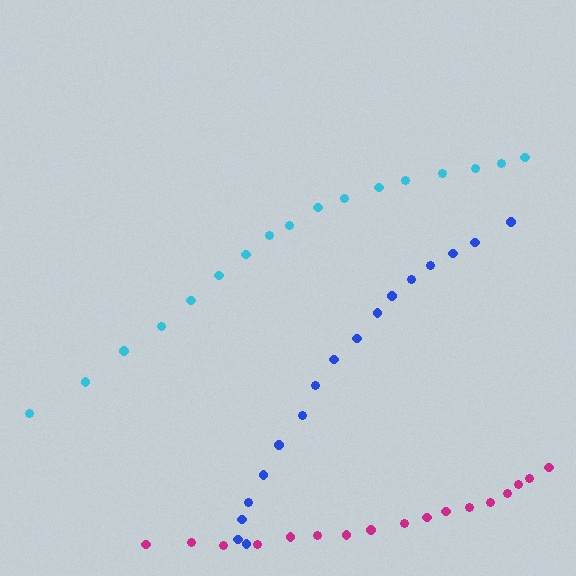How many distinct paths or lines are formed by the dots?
There are 3 distinct paths.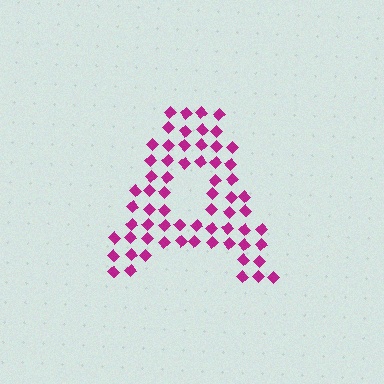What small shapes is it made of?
It is made of small diamonds.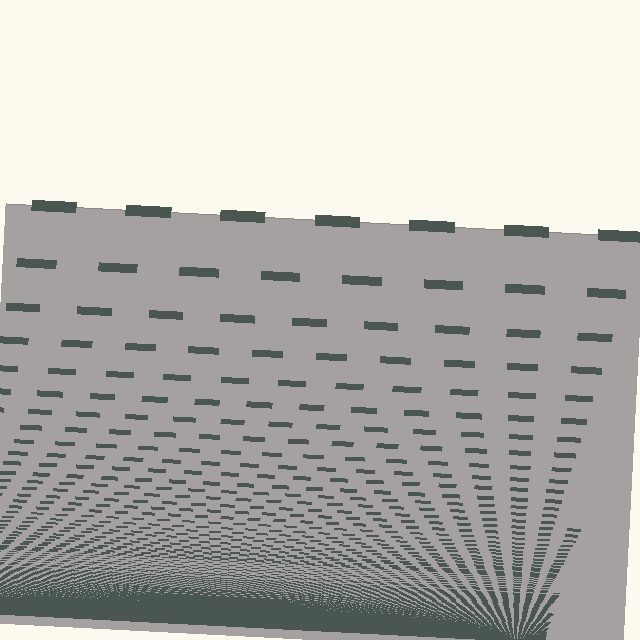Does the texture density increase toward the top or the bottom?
Density increases toward the bottom.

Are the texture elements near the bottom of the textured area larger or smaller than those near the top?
Smaller. The gradient is inverted — elements near the bottom are smaller and denser.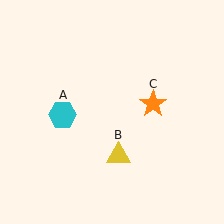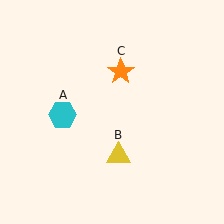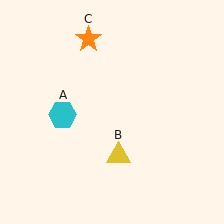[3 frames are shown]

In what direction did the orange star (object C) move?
The orange star (object C) moved up and to the left.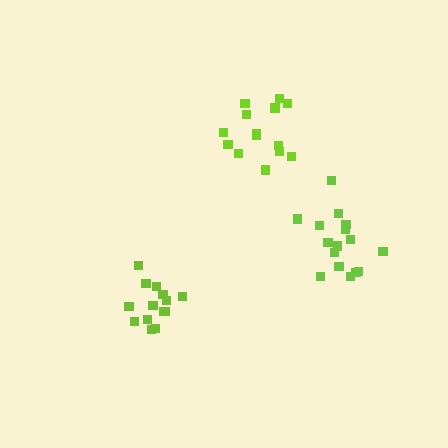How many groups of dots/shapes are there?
There are 3 groups.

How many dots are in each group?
Group 1: 14 dots, Group 2: 16 dots, Group 3: 14 dots (44 total).